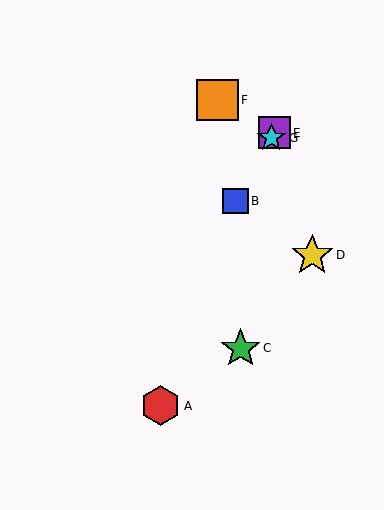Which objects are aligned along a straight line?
Objects B, E, G are aligned along a straight line.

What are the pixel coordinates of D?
Object D is at (312, 255).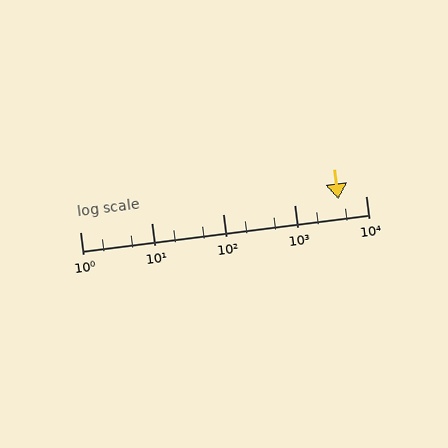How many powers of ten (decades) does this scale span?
The scale spans 4 decades, from 1 to 10000.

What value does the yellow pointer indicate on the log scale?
The pointer indicates approximately 4200.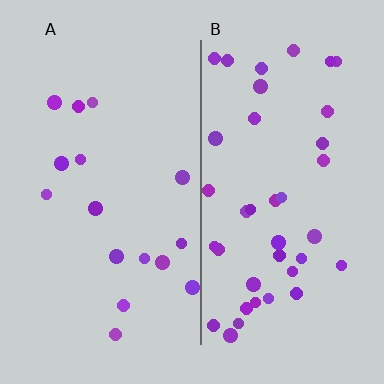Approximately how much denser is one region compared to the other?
Approximately 2.5× — region B over region A.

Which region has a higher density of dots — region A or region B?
B (the right).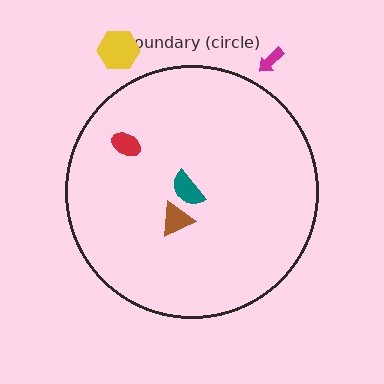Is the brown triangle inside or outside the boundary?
Inside.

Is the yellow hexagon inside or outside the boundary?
Outside.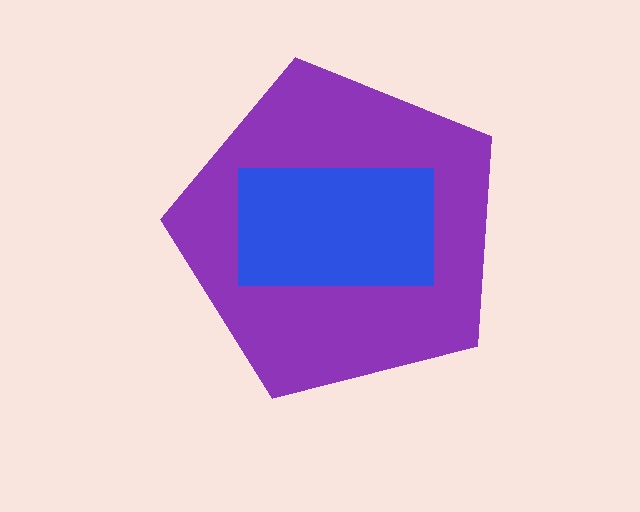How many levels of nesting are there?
2.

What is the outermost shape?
The purple pentagon.